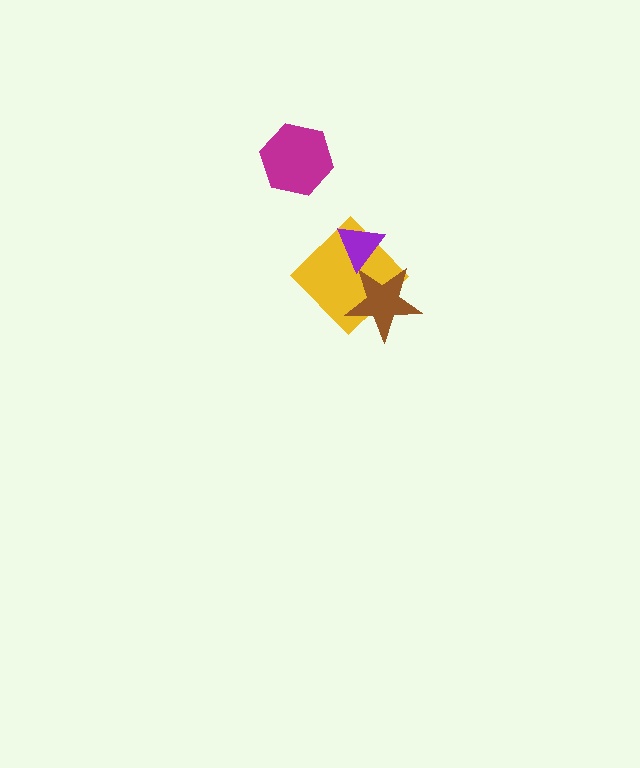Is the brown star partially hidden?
Yes, it is partially covered by another shape.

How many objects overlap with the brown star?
2 objects overlap with the brown star.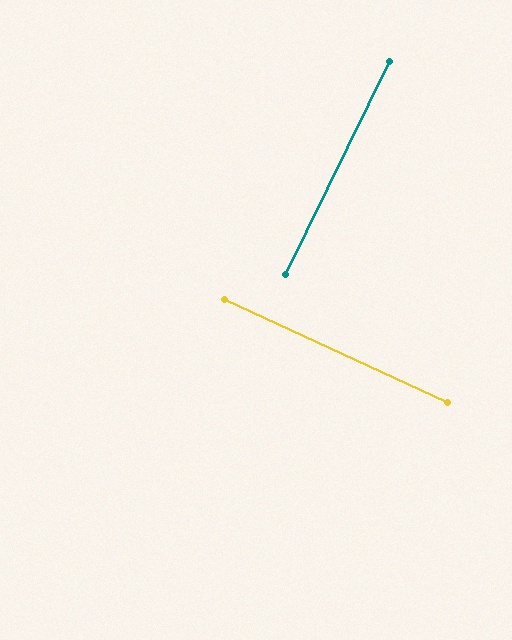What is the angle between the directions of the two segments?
Approximately 89 degrees.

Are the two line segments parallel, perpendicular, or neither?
Perpendicular — they meet at approximately 89°.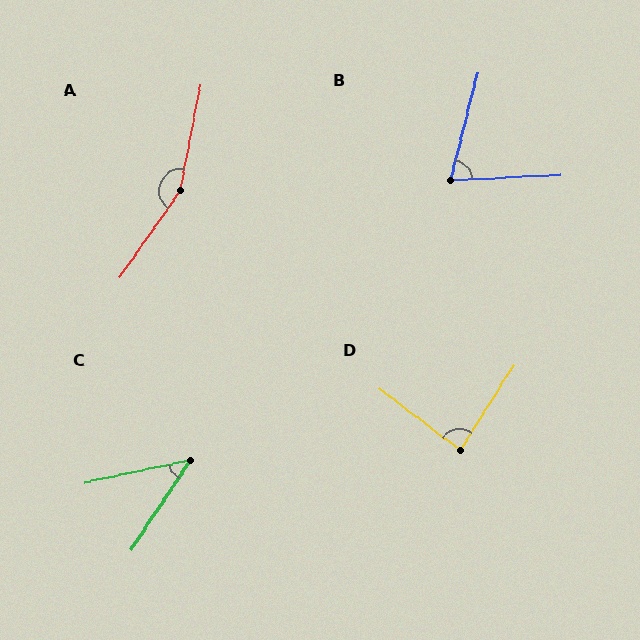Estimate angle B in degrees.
Approximately 73 degrees.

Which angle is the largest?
A, at approximately 156 degrees.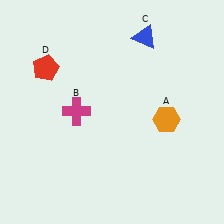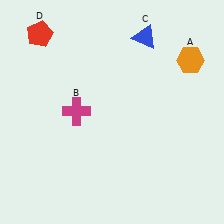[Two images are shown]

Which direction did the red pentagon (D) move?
The red pentagon (D) moved up.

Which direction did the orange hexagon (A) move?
The orange hexagon (A) moved up.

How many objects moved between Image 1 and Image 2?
2 objects moved between the two images.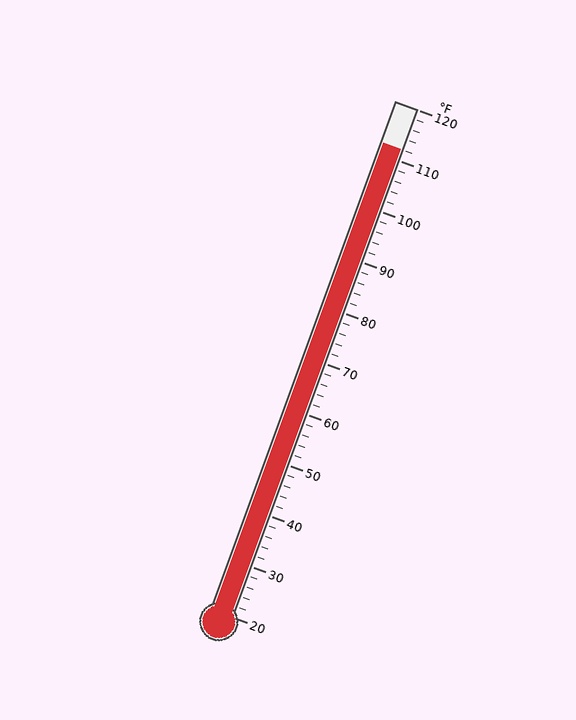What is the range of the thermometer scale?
The thermometer scale ranges from 20°F to 120°F.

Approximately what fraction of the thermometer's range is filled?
The thermometer is filled to approximately 90% of its range.